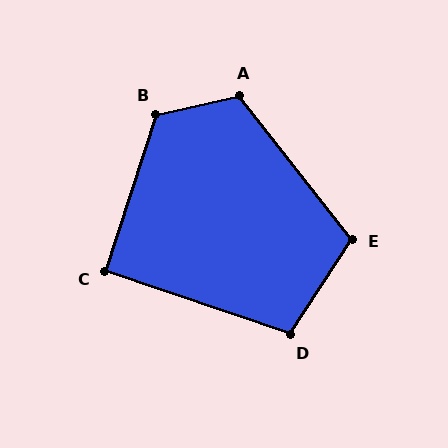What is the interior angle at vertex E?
Approximately 109 degrees (obtuse).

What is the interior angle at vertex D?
Approximately 104 degrees (obtuse).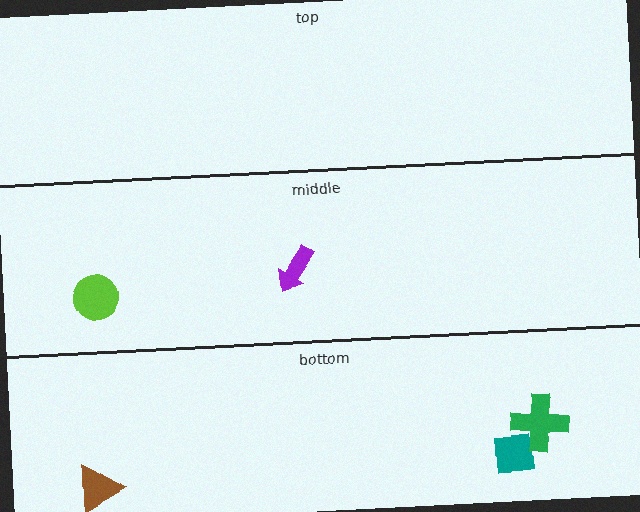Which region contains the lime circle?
The middle region.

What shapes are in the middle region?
The purple arrow, the lime circle.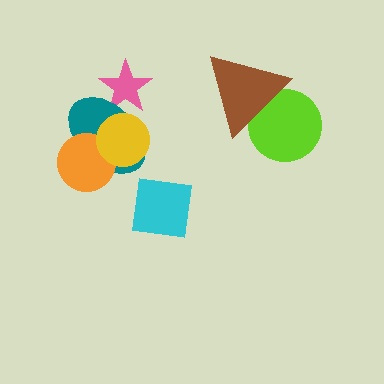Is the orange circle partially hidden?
Yes, it is partially covered by another shape.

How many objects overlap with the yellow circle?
2 objects overlap with the yellow circle.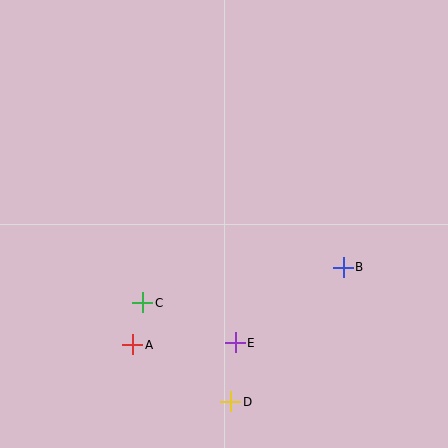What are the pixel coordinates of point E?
Point E is at (235, 343).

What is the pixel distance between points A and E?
The distance between A and E is 102 pixels.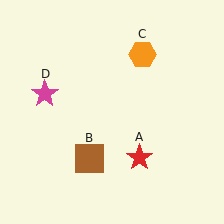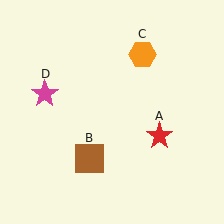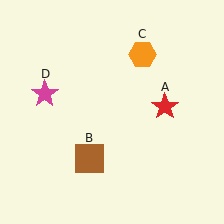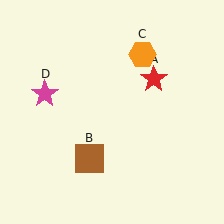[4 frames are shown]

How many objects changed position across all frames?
1 object changed position: red star (object A).